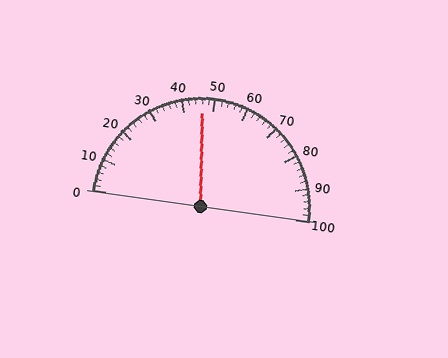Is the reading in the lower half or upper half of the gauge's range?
The reading is in the lower half of the range (0 to 100).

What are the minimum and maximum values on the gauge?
The gauge ranges from 0 to 100.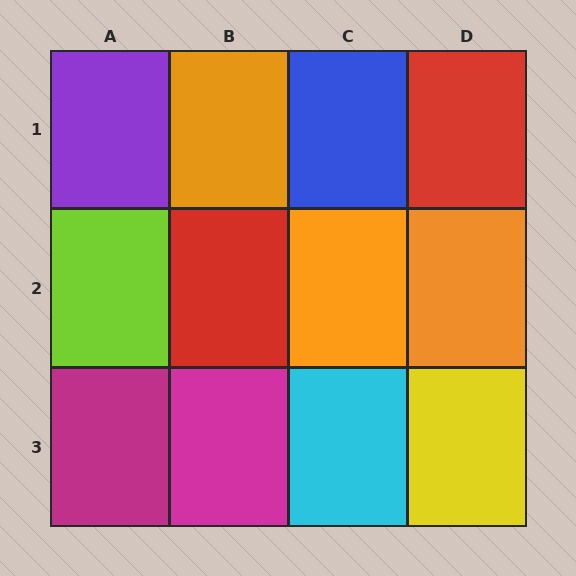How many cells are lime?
1 cell is lime.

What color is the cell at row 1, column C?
Blue.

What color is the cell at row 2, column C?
Orange.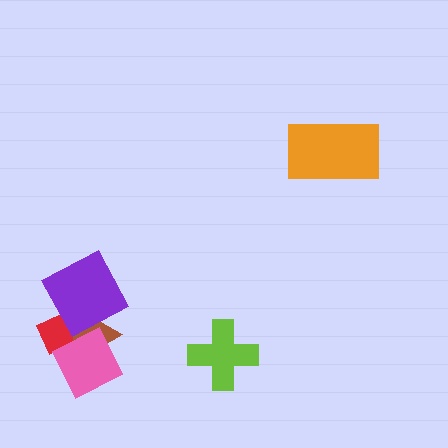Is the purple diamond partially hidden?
Yes, it is partially covered by another shape.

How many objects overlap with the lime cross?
0 objects overlap with the lime cross.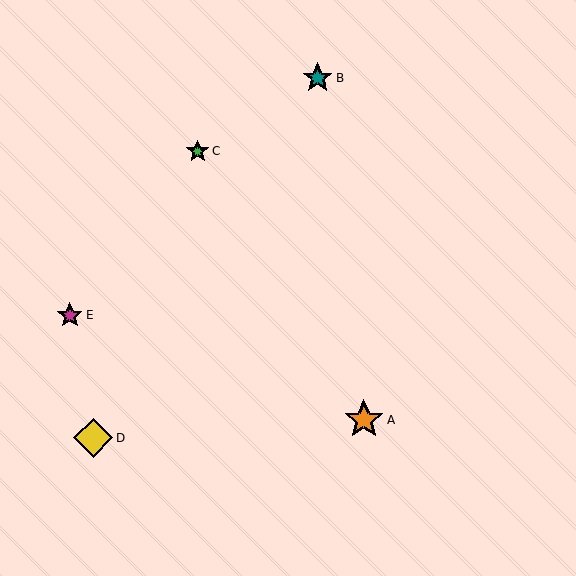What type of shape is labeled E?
Shape E is a magenta star.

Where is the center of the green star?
The center of the green star is at (198, 151).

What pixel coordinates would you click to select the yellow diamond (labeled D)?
Click at (93, 438) to select the yellow diamond D.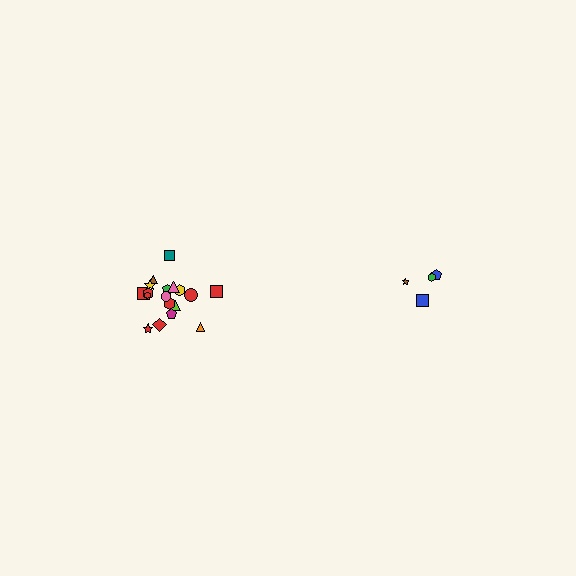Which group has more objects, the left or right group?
The left group.